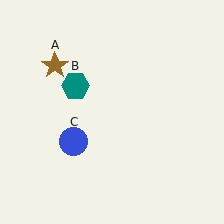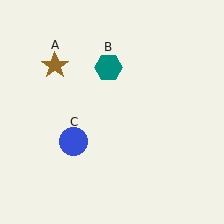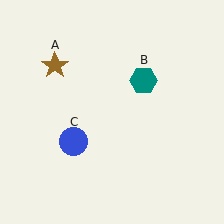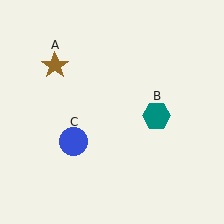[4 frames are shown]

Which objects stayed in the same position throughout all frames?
Brown star (object A) and blue circle (object C) remained stationary.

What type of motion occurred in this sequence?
The teal hexagon (object B) rotated clockwise around the center of the scene.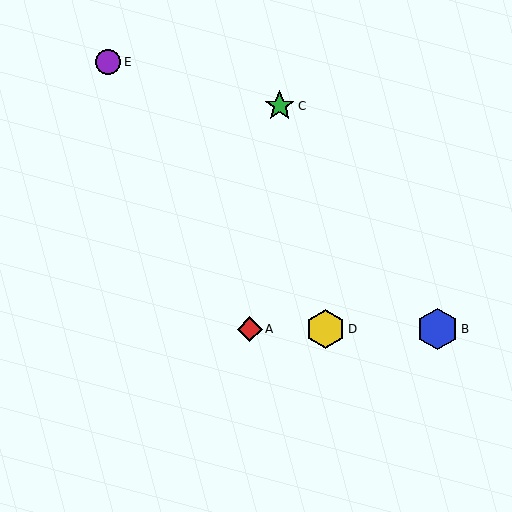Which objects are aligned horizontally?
Objects A, B, D are aligned horizontally.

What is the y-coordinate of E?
Object E is at y≈62.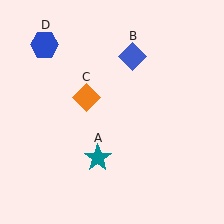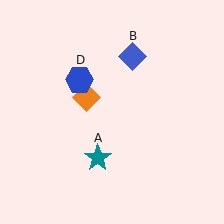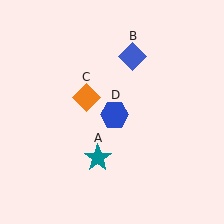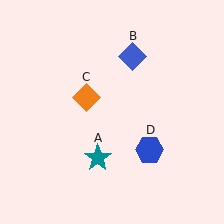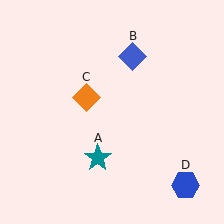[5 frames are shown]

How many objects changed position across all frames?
1 object changed position: blue hexagon (object D).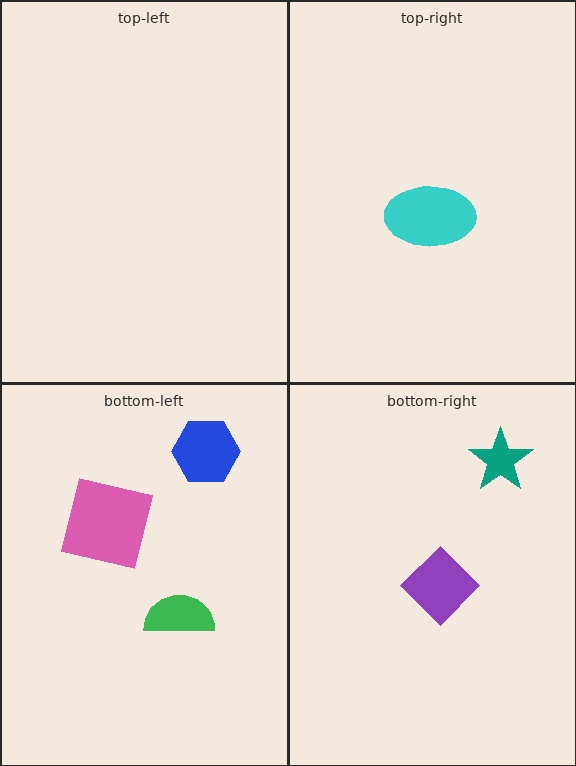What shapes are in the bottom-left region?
The blue hexagon, the green semicircle, the pink square.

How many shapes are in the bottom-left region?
3.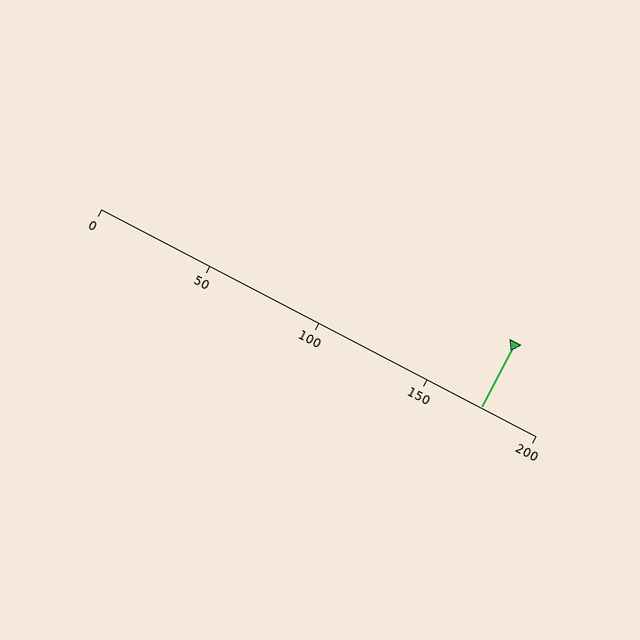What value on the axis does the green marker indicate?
The marker indicates approximately 175.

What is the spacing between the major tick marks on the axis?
The major ticks are spaced 50 apart.